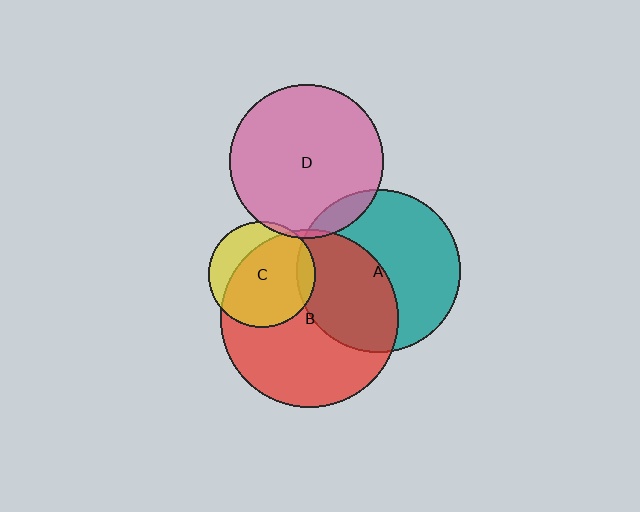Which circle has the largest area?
Circle B (red).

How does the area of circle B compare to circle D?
Approximately 1.3 times.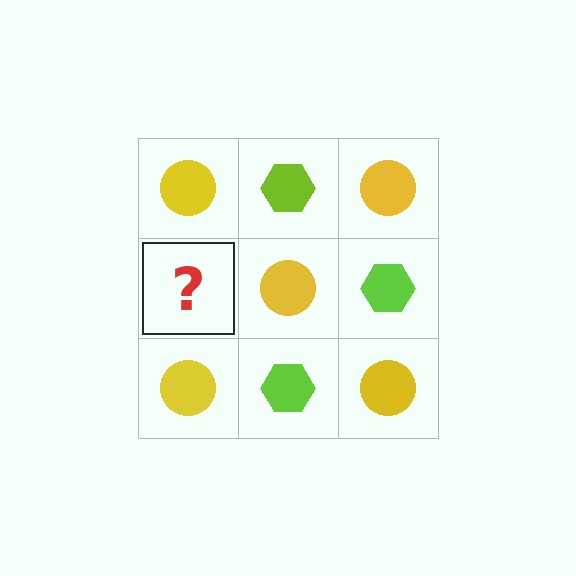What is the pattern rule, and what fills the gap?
The rule is that it alternates yellow circle and lime hexagon in a checkerboard pattern. The gap should be filled with a lime hexagon.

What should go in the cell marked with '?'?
The missing cell should contain a lime hexagon.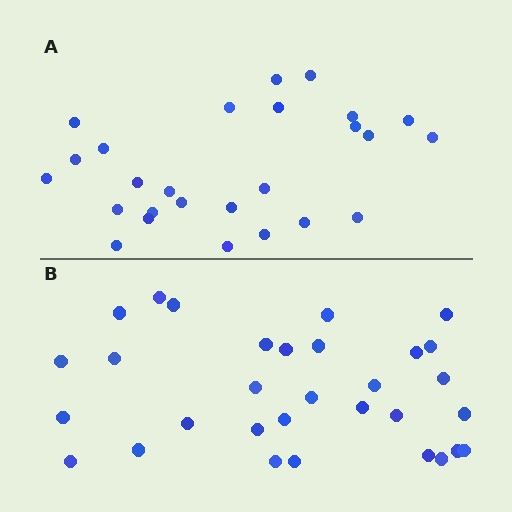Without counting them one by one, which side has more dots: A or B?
Region B (the bottom region) has more dots.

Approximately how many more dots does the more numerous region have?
Region B has about 5 more dots than region A.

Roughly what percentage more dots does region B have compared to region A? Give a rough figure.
About 20% more.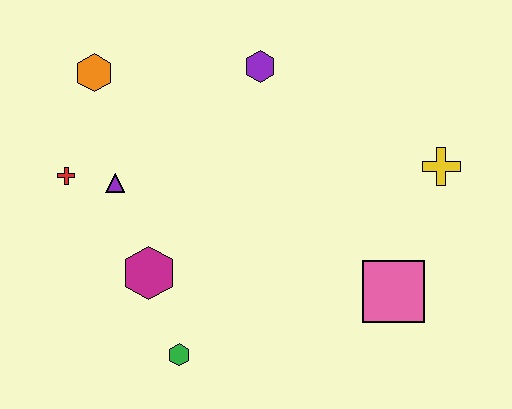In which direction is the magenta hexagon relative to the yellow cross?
The magenta hexagon is to the left of the yellow cross.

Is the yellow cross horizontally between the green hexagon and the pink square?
No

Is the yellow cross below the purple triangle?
No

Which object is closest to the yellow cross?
The pink square is closest to the yellow cross.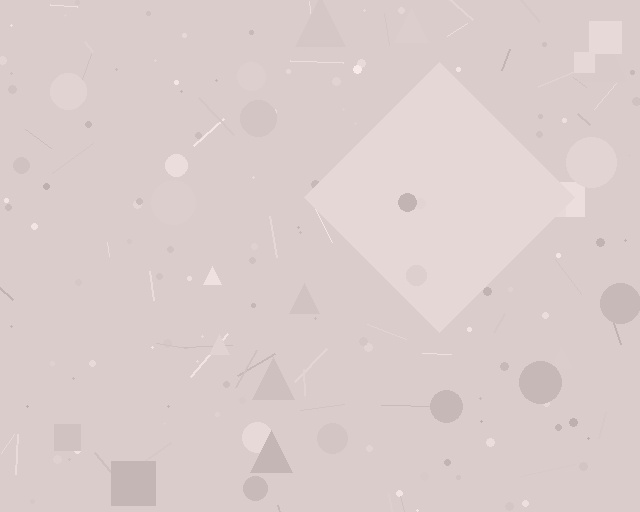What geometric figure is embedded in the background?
A diamond is embedded in the background.